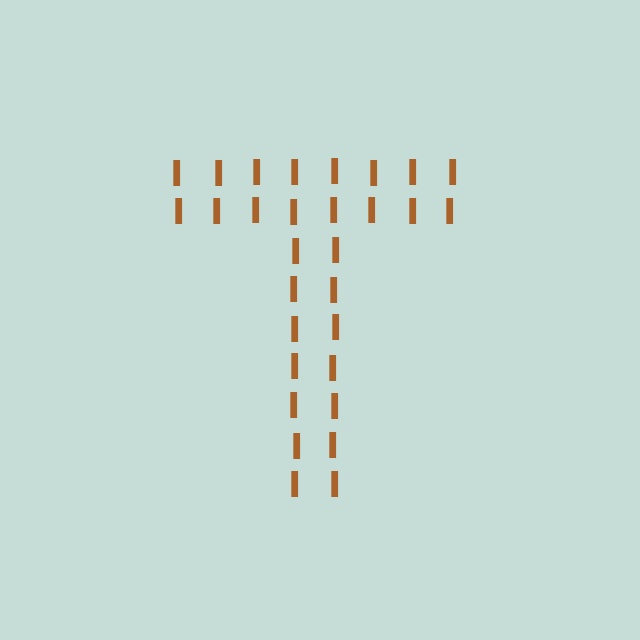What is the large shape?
The large shape is the letter T.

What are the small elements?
The small elements are letter I's.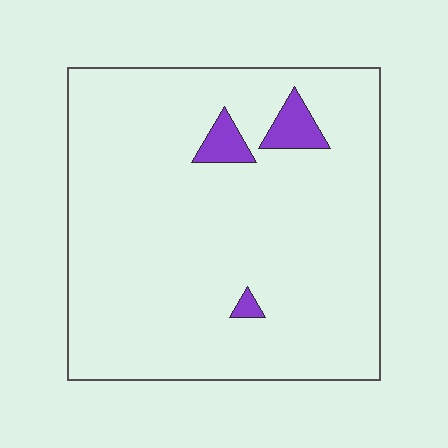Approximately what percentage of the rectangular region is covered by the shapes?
Approximately 5%.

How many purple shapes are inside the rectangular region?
3.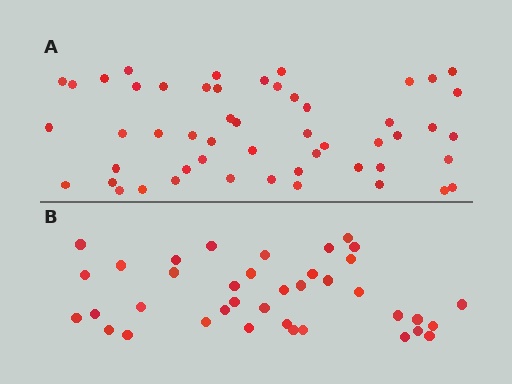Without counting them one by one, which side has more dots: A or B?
Region A (the top region) has more dots.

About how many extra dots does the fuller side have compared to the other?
Region A has approximately 15 more dots than region B.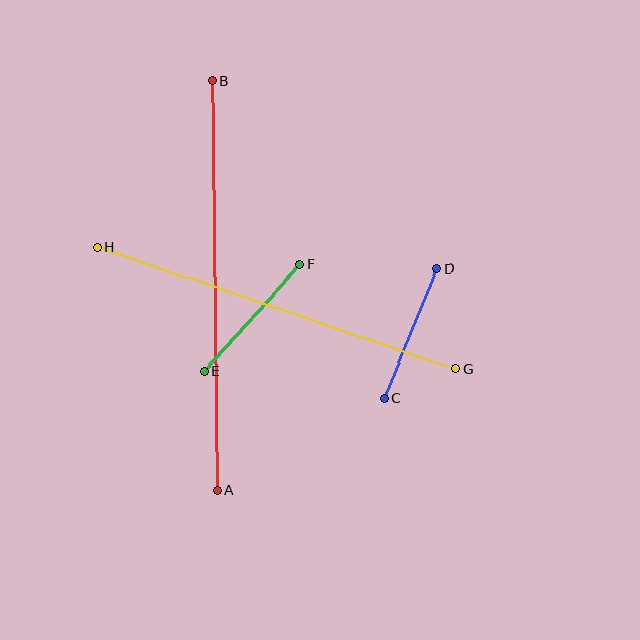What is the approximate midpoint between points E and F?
The midpoint is at approximately (252, 318) pixels.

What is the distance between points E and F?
The distance is approximately 144 pixels.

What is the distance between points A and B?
The distance is approximately 409 pixels.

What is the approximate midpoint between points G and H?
The midpoint is at approximately (276, 308) pixels.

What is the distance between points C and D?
The distance is approximately 140 pixels.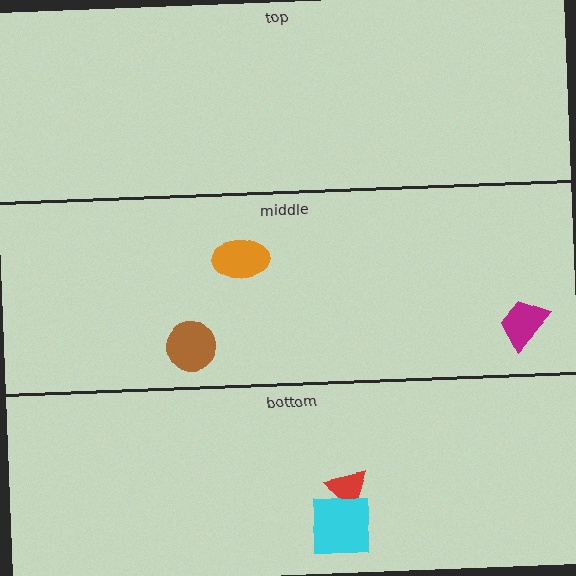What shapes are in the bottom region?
The red triangle, the cyan square.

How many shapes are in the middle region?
3.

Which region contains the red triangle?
The bottom region.